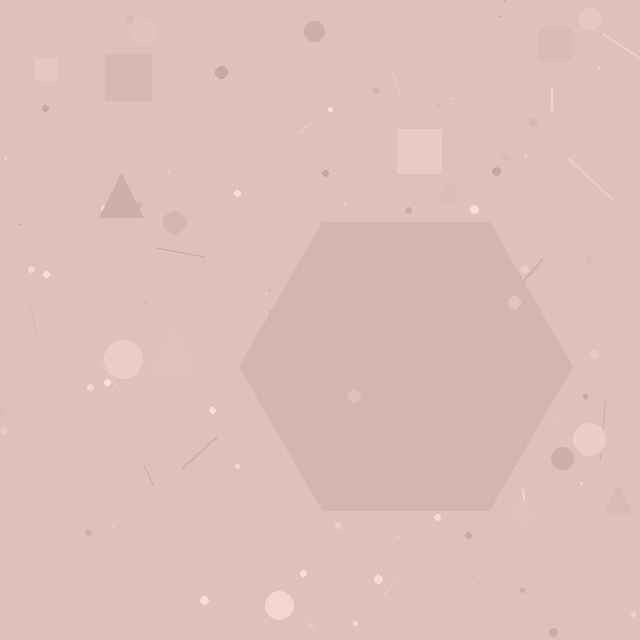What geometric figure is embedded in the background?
A hexagon is embedded in the background.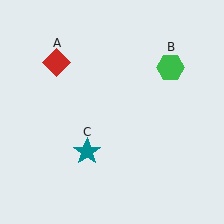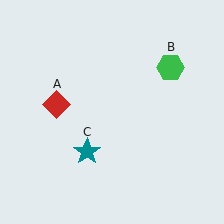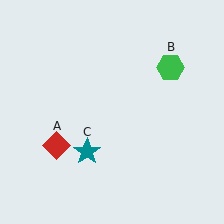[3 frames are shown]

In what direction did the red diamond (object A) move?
The red diamond (object A) moved down.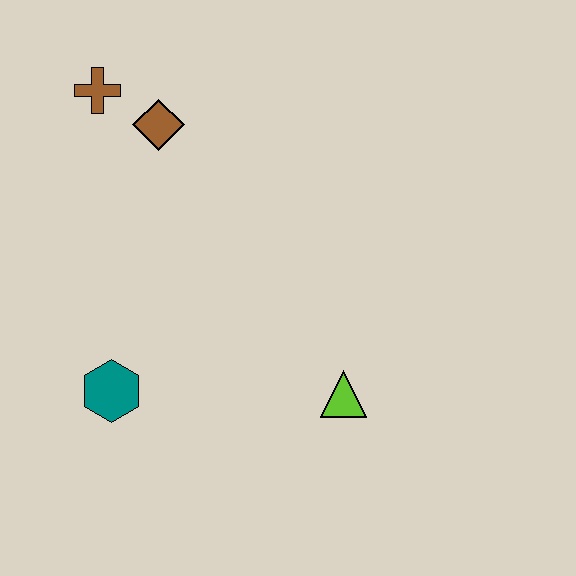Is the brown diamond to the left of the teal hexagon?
No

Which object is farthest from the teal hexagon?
The brown cross is farthest from the teal hexagon.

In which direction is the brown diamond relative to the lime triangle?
The brown diamond is above the lime triangle.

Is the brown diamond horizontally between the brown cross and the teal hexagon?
No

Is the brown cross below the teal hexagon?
No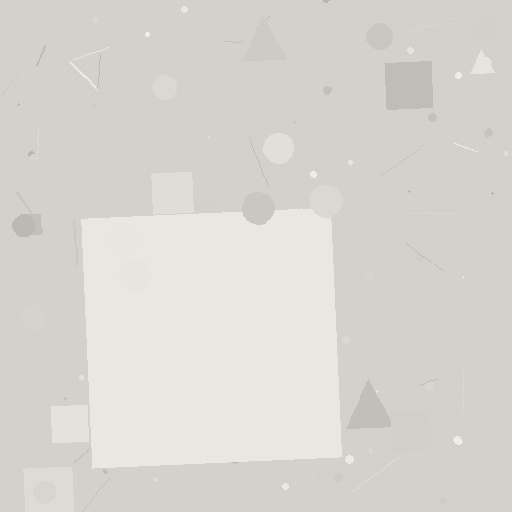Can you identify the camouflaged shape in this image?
The camouflaged shape is a square.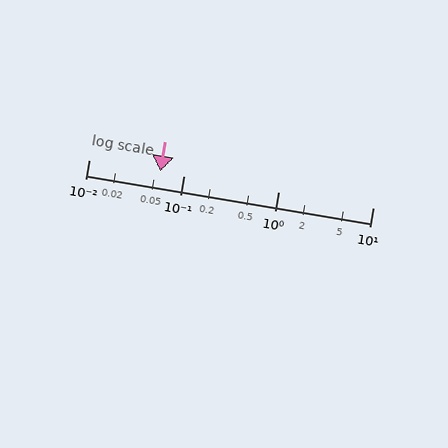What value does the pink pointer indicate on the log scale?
The pointer indicates approximately 0.057.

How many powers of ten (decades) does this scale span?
The scale spans 3 decades, from 0.01 to 10.